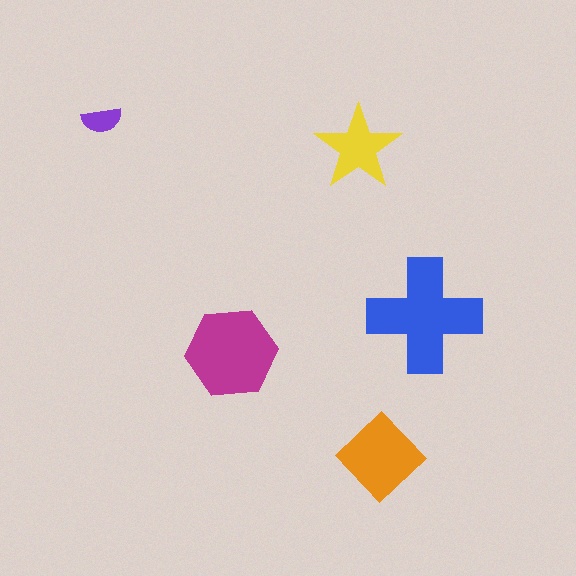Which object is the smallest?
The purple semicircle.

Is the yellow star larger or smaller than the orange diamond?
Smaller.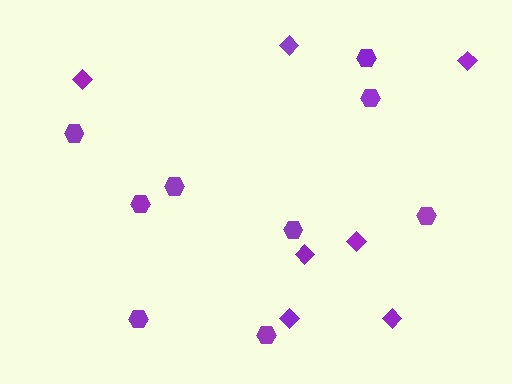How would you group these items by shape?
There are 2 groups: one group of hexagons (9) and one group of diamonds (7).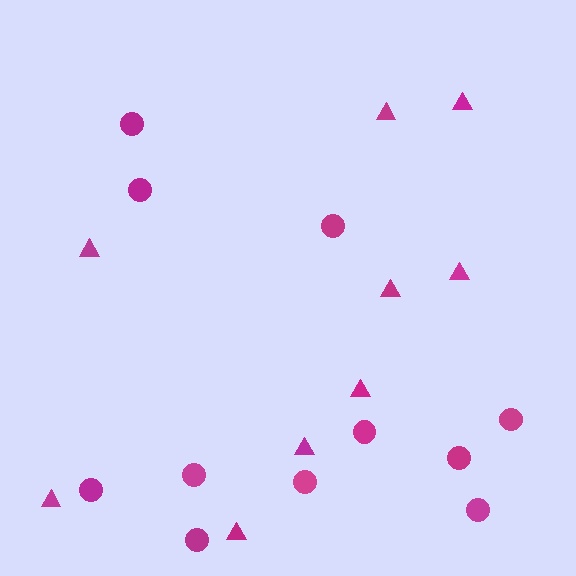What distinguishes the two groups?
There are 2 groups: one group of triangles (9) and one group of circles (11).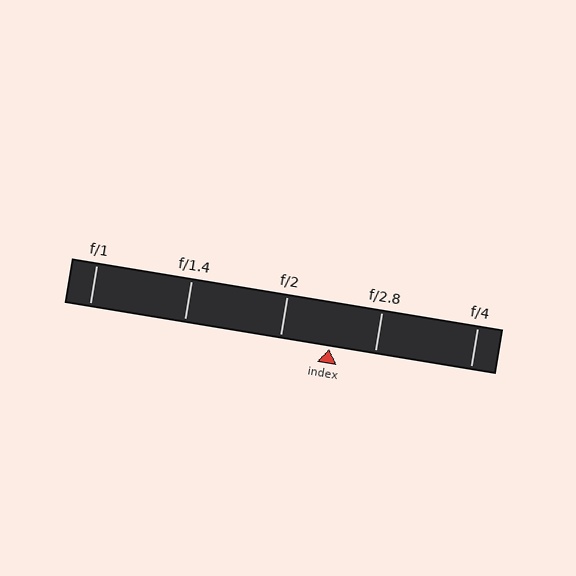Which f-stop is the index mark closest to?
The index mark is closest to f/2.8.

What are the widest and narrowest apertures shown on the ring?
The widest aperture shown is f/1 and the narrowest is f/4.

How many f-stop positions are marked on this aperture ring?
There are 5 f-stop positions marked.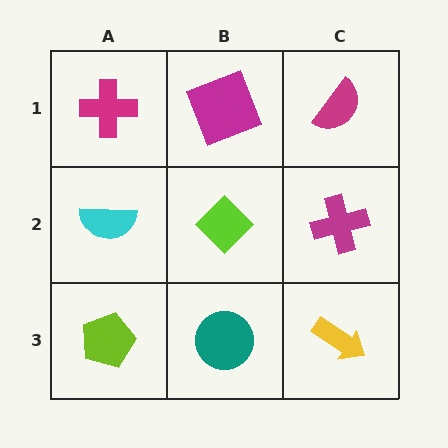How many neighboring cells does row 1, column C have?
2.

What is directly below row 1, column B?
A lime diamond.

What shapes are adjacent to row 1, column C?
A magenta cross (row 2, column C), a magenta square (row 1, column B).